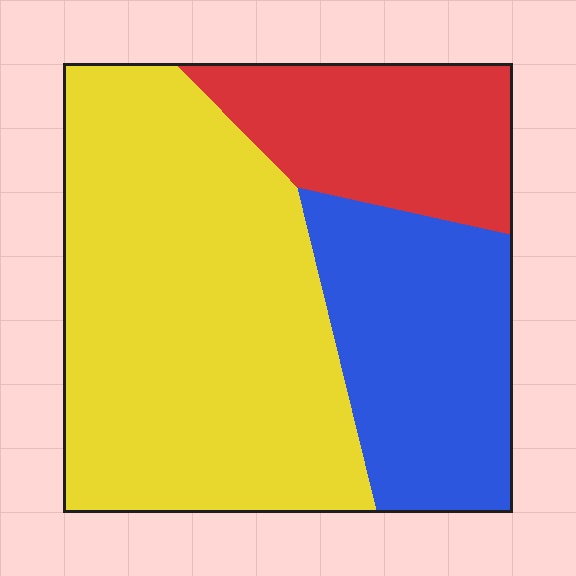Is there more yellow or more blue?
Yellow.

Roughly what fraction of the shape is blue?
Blue covers about 25% of the shape.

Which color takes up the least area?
Red, at roughly 20%.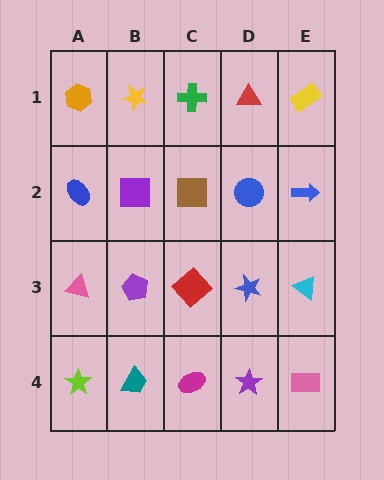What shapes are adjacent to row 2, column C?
A green cross (row 1, column C), a red diamond (row 3, column C), a purple square (row 2, column B), a blue circle (row 2, column D).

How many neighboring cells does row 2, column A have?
3.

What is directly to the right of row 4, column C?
A purple star.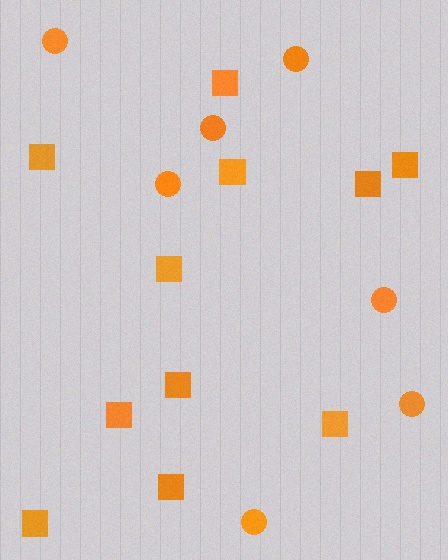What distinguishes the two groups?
There are 2 groups: one group of squares (11) and one group of circles (7).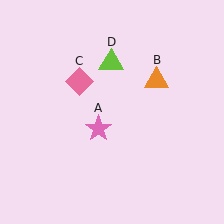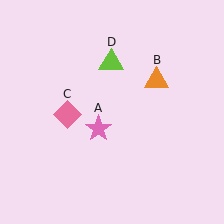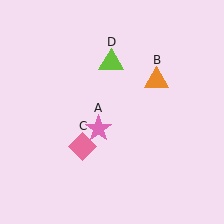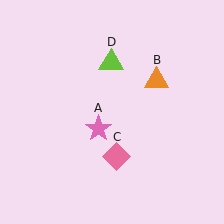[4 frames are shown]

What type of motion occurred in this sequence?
The pink diamond (object C) rotated counterclockwise around the center of the scene.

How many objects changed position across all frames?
1 object changed position: pink diamond (object C).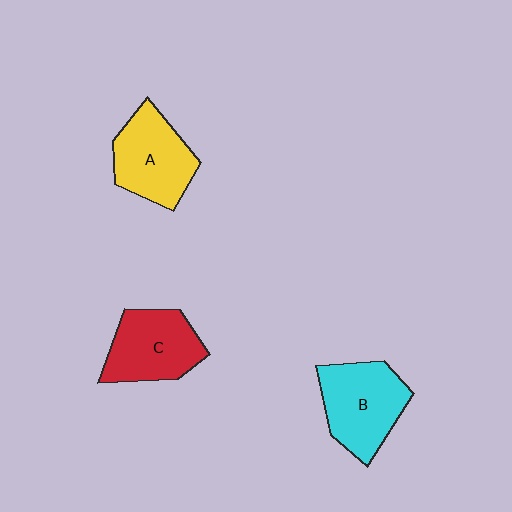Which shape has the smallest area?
Shape A (yellow).